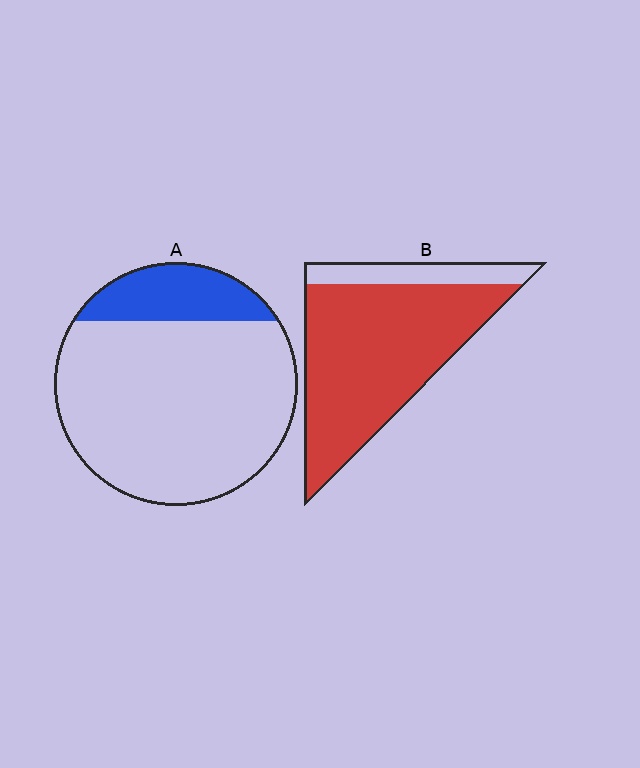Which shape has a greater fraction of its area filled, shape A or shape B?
Shape B.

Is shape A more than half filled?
No.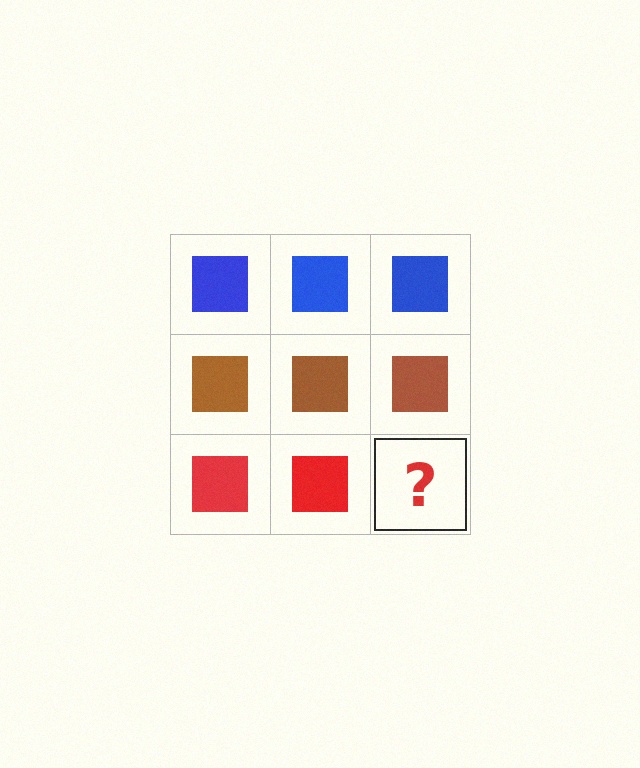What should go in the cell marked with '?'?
The missing cell should contain a red square.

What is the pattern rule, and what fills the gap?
The rule is that each row has a consistent color. The gap should be filled with a red square.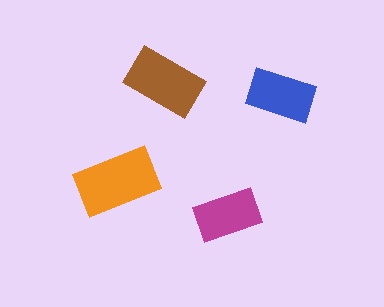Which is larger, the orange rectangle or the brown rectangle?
The orange one.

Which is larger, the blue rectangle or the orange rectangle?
The orange one.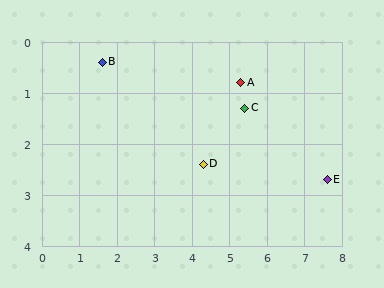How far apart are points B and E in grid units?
Points B and E are about 6.4 grid units apart.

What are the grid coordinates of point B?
Point B is at approximately (1.6, 0.4).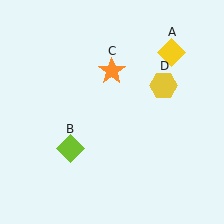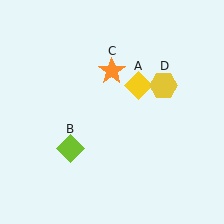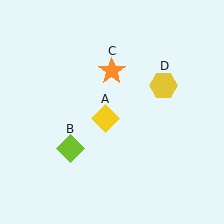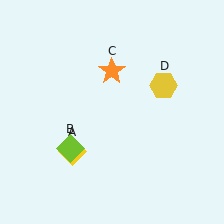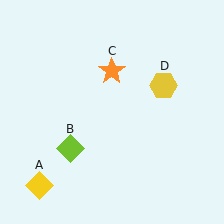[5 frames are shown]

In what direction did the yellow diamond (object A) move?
The yellow diamond (object A) moved down and to the left.